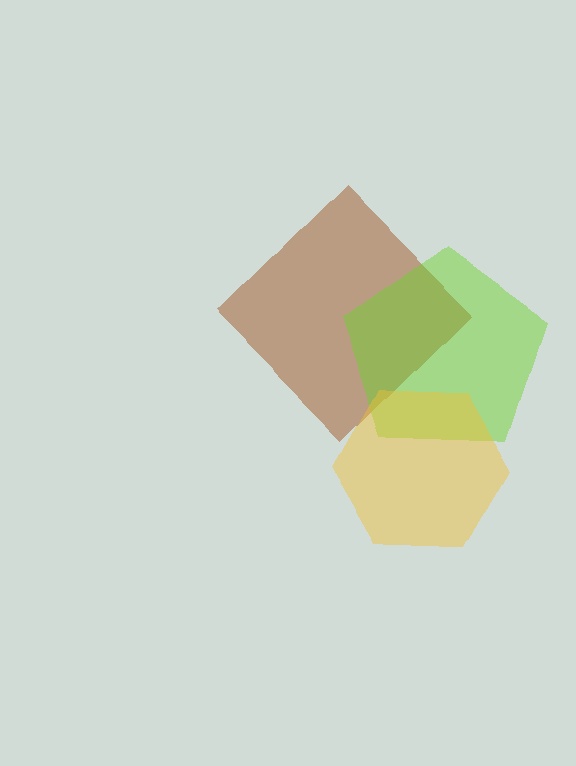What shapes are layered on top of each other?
The layered shapes are: a brown diamond, a lime pentagon, a yellow hexagon.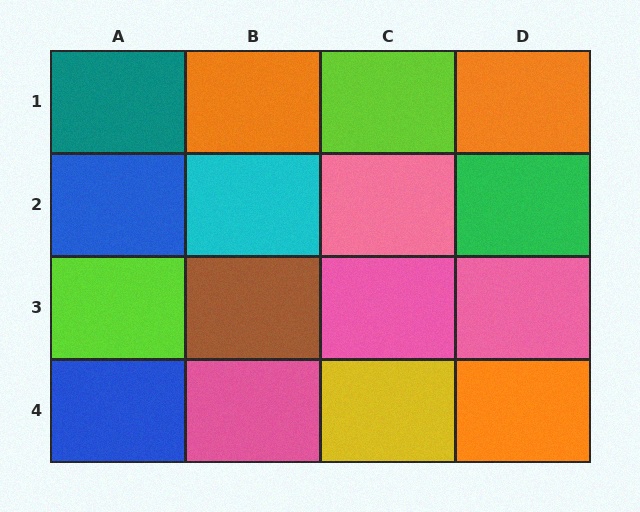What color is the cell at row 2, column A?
Blue.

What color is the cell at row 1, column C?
Lime.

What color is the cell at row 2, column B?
Cyan.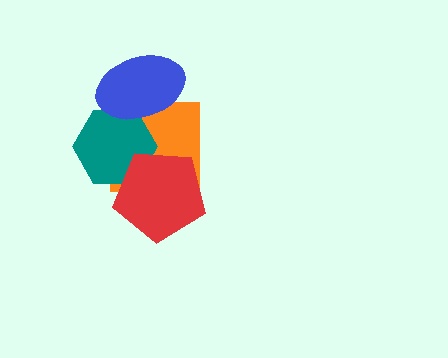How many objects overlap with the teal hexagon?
3 objects overlap with the teal hexagon.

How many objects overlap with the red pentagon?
2 objects overlap with the red pentagon.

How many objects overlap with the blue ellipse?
2 objects overlap with the blue ellipse.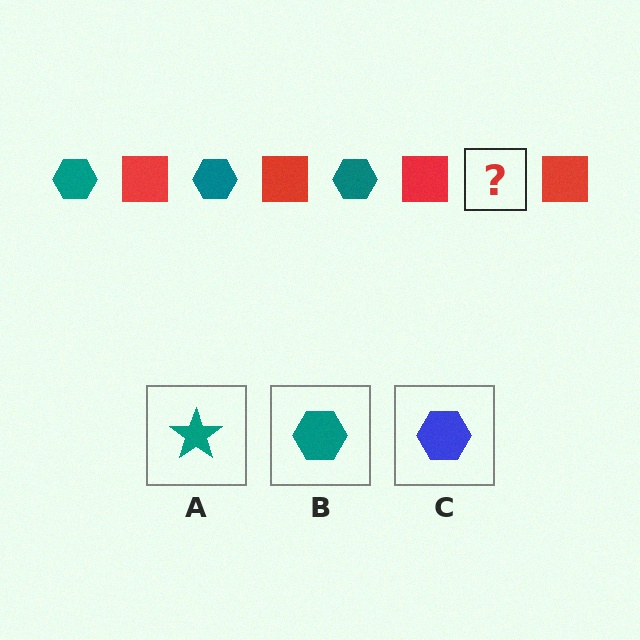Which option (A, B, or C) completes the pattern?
B.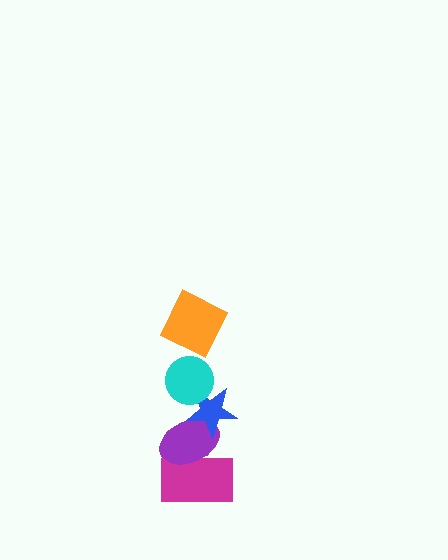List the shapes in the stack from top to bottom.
From top to bottom: the orange square, the cyan circle, the blue star, the purple ellipse, the magenta rectangle.